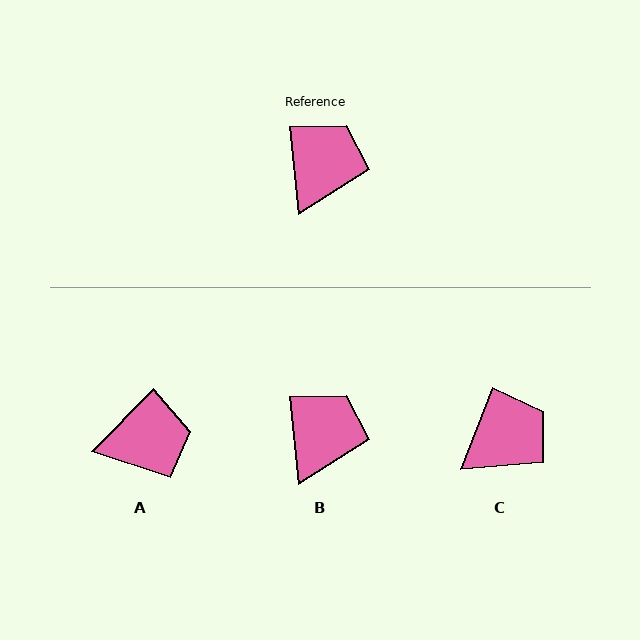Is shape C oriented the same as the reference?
No, it is off by about 27 degrees.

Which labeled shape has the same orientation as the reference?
B.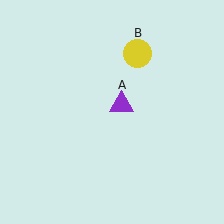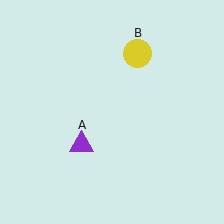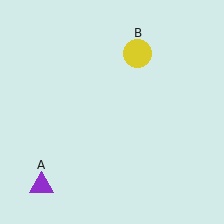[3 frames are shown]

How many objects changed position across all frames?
1 object changed position: purple triangle (object A).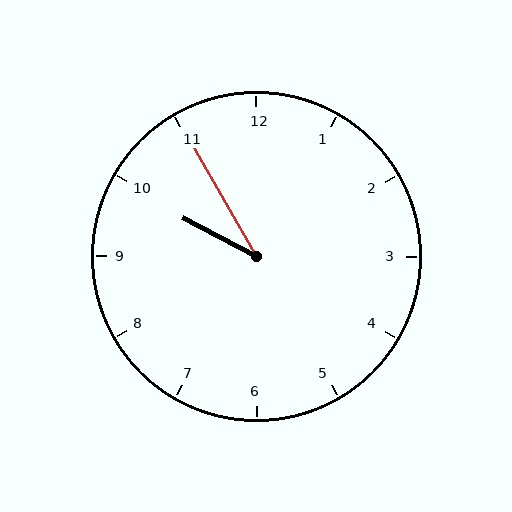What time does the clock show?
9:55.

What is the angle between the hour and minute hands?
Approximately 32 degrees.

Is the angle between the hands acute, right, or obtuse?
It is acute.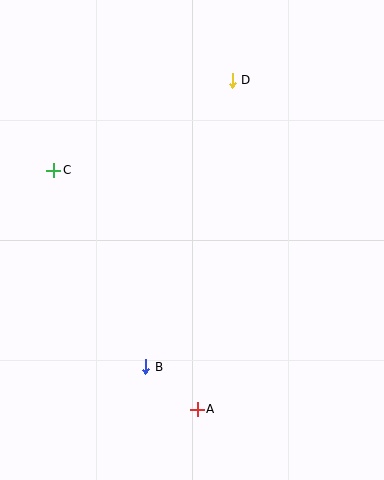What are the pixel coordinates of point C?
Point C is at (54, 170).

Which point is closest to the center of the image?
Point B at (146, 367) is closest to the center.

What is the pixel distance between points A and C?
The distance between A and C is 279 pixels.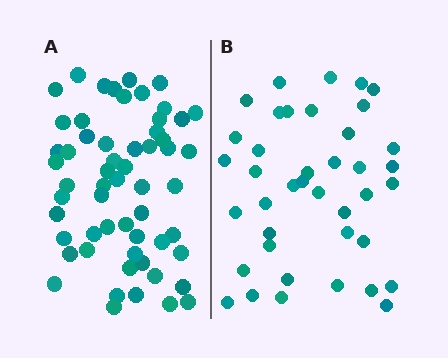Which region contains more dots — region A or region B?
Region A (the left region) has more dots.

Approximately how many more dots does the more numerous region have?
Region A has approximately 20 more dots than region B.